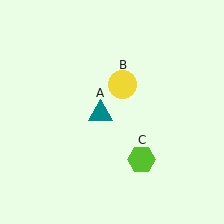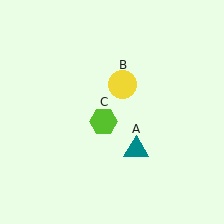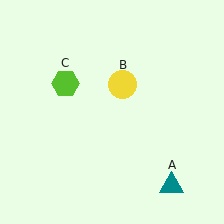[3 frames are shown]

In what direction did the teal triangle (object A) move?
The teal triangle (object A) moved down and to the right.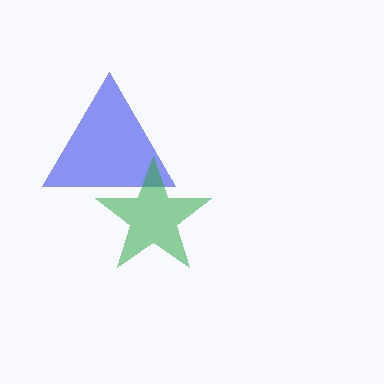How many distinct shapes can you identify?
There are 2 distinct shapes: a blue triangle, a green star.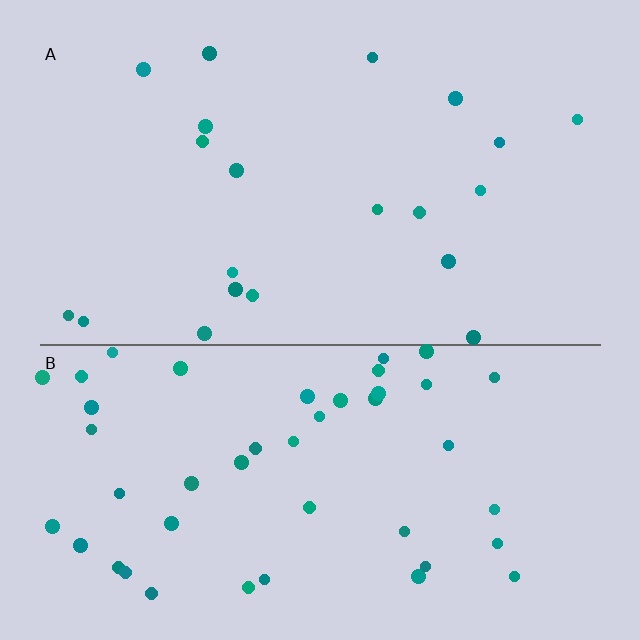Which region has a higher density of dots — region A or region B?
B (the bottom).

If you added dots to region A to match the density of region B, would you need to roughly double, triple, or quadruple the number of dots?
Approximately double.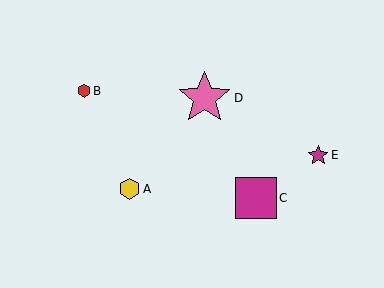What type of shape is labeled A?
Shape A is a yellow hexagon.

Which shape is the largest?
The pink star (labeled D) is the largest.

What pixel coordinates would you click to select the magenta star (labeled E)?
Click at (318, 155) to select the magenta star E.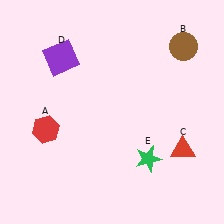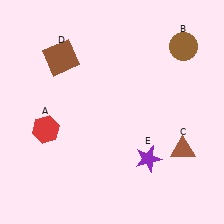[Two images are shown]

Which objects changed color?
C changed from red to brown. D changed from purple to brown. E changed from green to purple.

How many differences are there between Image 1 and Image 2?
There are 3 differences between the two images.